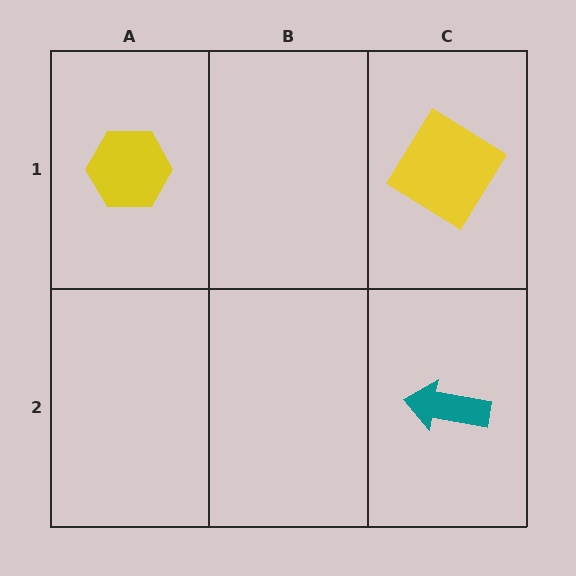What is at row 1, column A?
A yellow hexagon.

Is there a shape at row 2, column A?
No, that cell is empty.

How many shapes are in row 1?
2 shapes.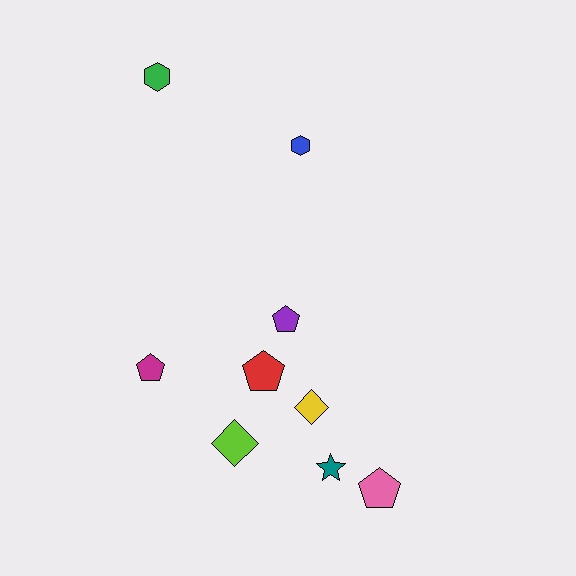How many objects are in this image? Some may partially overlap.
There are 9 objects.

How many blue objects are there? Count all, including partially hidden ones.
There is 1 blue object.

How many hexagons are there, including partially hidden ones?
There are 2 hexagons.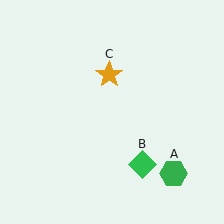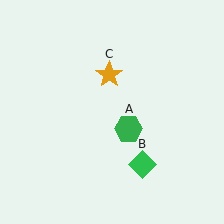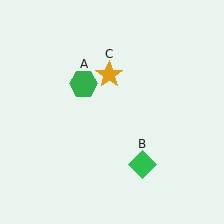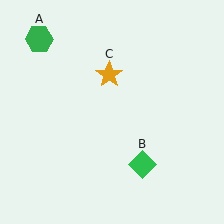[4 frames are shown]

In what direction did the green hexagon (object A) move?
The green hexagon (object A) moved up and to the left.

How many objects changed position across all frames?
1 object changed position: green hexagon (object A).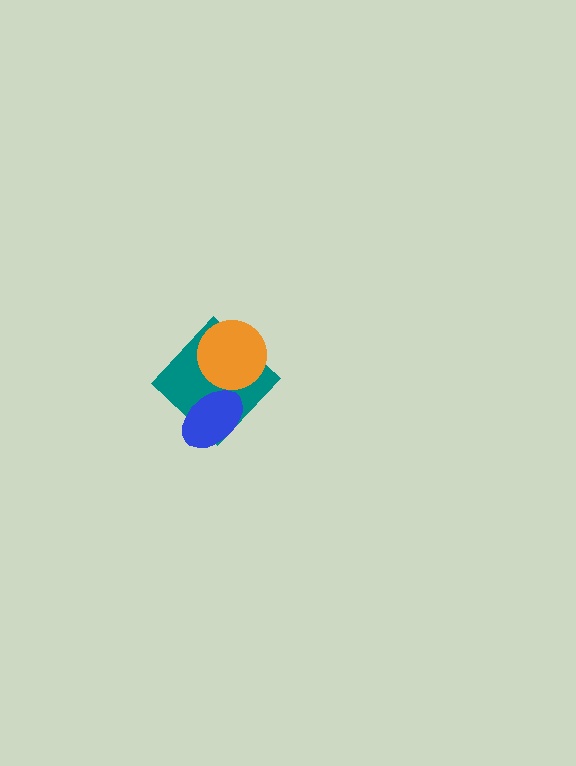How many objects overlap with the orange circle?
1 object overlaps with the orange circle.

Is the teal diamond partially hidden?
Yes, it is partially covered by another shape.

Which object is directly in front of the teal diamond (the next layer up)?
The blue ellipse is directly in front of the teal diamond.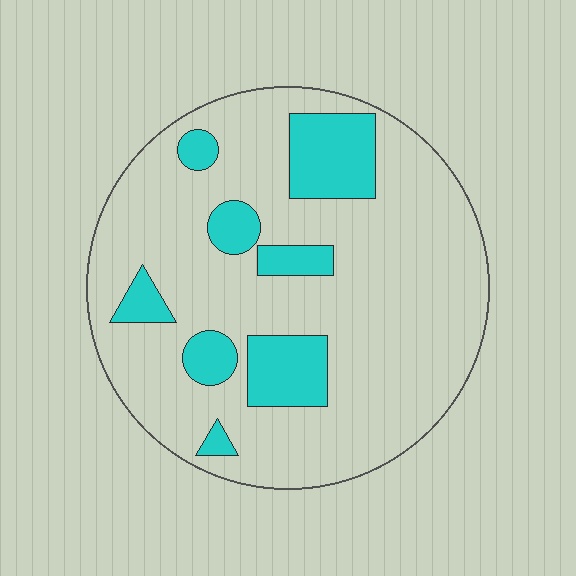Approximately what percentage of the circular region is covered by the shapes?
Approximately 20%.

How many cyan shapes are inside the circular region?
8.